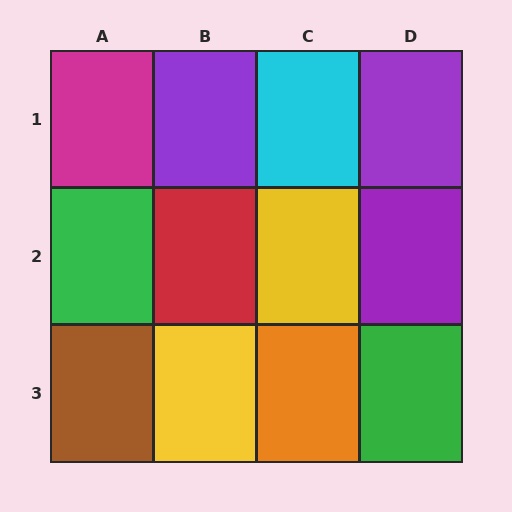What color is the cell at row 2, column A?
Green.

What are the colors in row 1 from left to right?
Magenta, purple, cyan, purple.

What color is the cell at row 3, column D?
Green.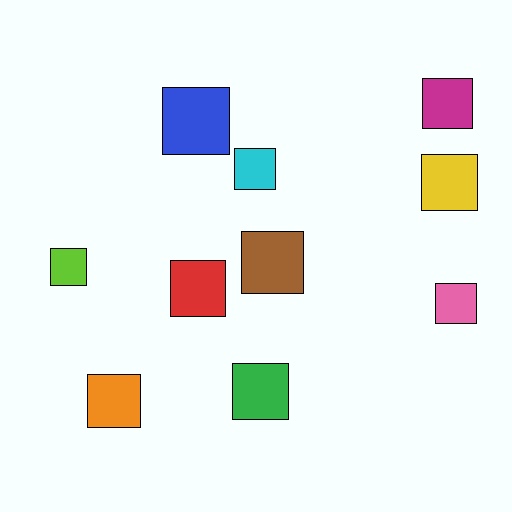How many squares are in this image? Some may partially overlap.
There are 10 squares.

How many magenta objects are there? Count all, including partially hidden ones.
There is 1 magenta object.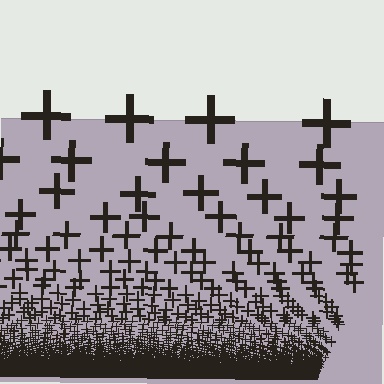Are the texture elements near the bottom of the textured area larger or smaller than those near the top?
Smaller. The gradient is inverted — elements near the bottom are smaller and denser.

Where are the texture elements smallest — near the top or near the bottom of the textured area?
Near the bottom.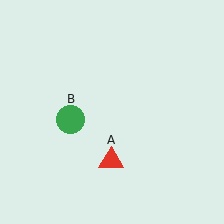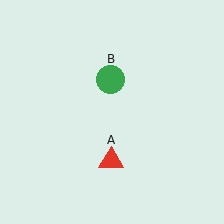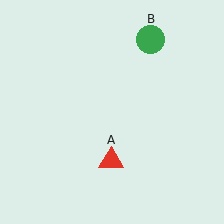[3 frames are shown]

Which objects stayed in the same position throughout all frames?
Red triangle (object A) remained stationary.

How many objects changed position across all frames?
1 object changed position: green circle (object B).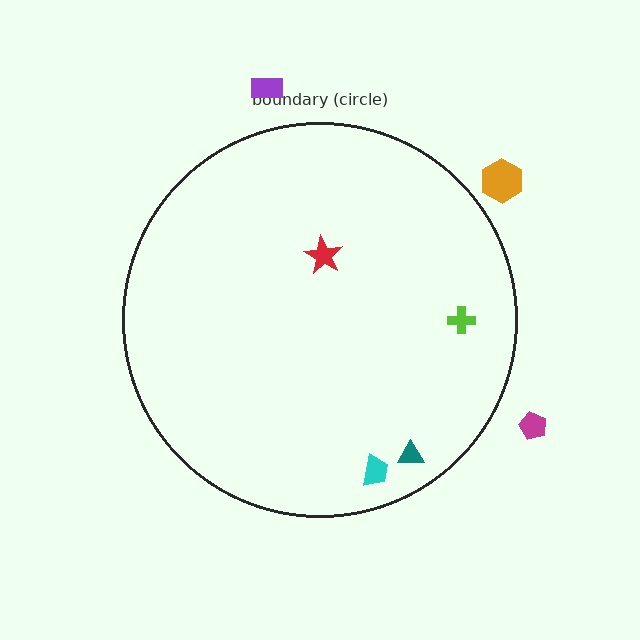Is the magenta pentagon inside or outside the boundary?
Outside.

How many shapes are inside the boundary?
4 inside, 3 outside.